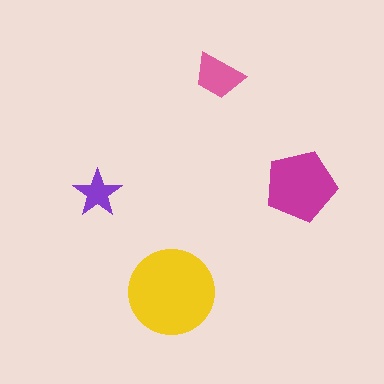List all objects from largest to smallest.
The yellow circle, the magenta pentagon, the pink trapezoid, the purple star.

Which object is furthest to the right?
The magenta pentagon is rightmost.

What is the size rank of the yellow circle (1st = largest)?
1st.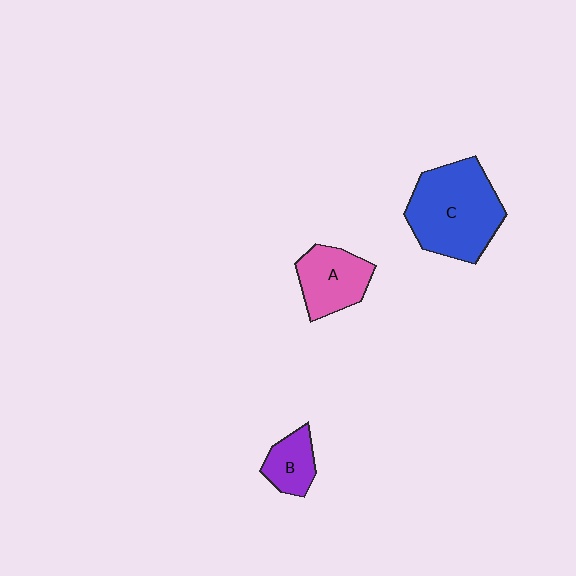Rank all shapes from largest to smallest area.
From largest to smallest: C (blue), A (pink), B (purple).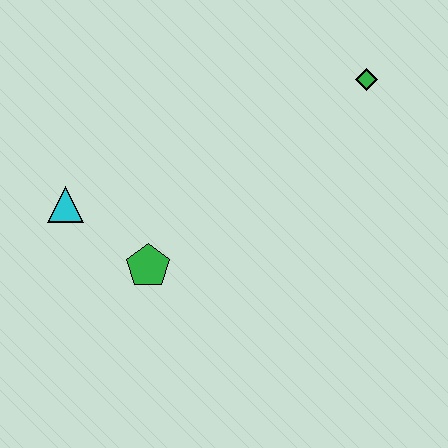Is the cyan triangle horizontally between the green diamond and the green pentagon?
No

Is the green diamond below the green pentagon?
No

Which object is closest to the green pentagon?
The cyan triangle is closest to the green pentagon.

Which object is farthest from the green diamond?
The cyan triangle is farthest from the green diamond.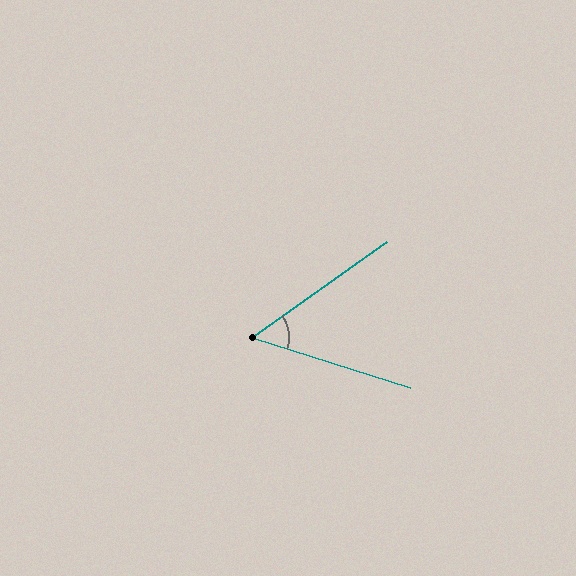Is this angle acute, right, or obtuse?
It is acute.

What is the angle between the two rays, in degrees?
Approximately 53 degrees.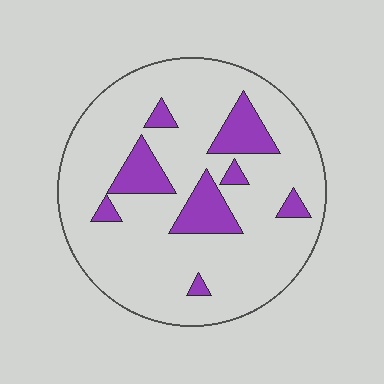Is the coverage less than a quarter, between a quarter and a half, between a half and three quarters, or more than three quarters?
Less than a quarter.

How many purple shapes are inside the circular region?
8.